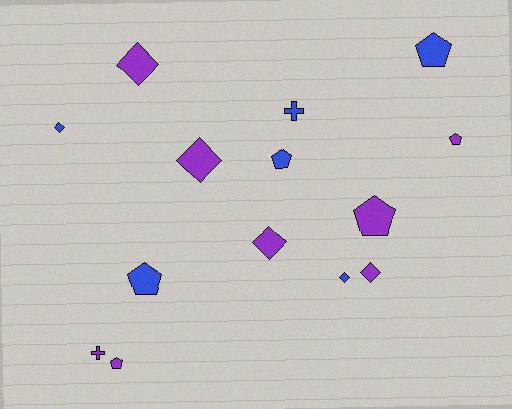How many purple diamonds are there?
There are 4 purple diamonds.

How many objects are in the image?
There are 14 objects.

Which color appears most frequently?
Purple, with 8 objects.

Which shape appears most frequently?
Diamond, with 6 objects.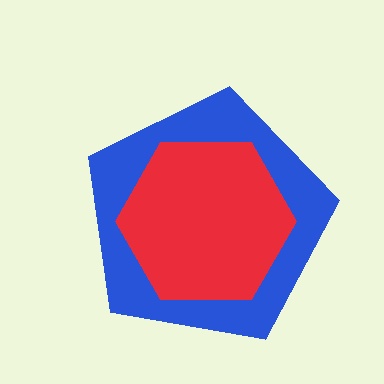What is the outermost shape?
The blue pentagon.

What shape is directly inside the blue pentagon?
The red hexagon.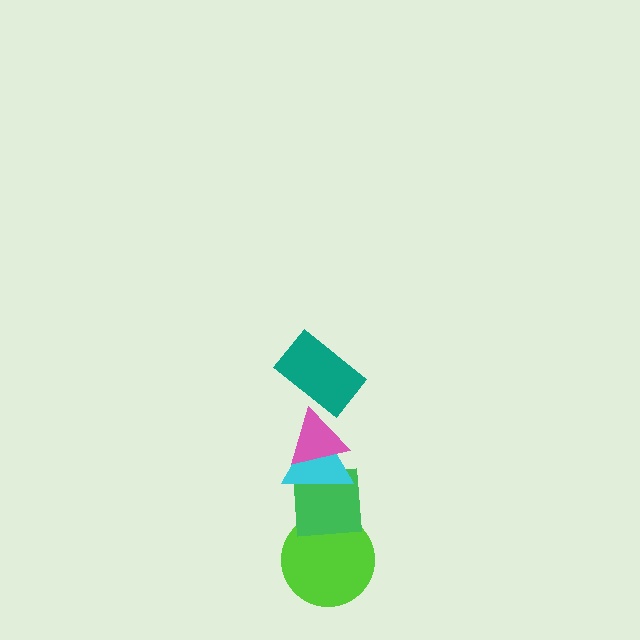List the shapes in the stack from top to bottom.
From top to bottom: the teal rectangle, the pink triangle, the cyan triangle, the green square, the lime circle.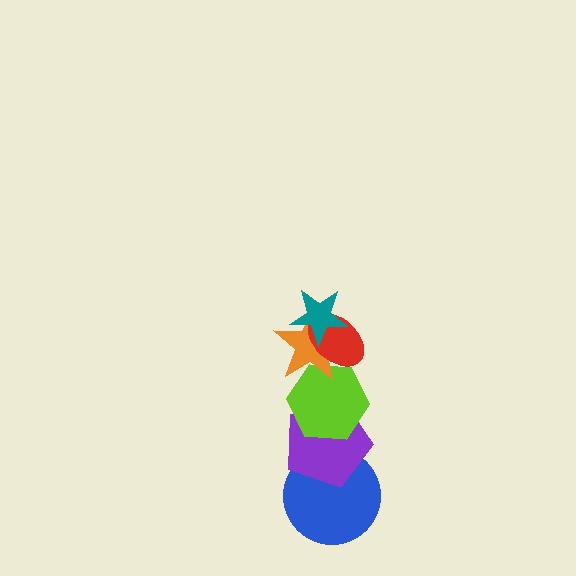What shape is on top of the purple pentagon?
The lime hexagon is on top of the purple pentagon.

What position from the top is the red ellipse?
The red ellipse is 2nd from the top.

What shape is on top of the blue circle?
The purple pentagon is on top of the blue circle.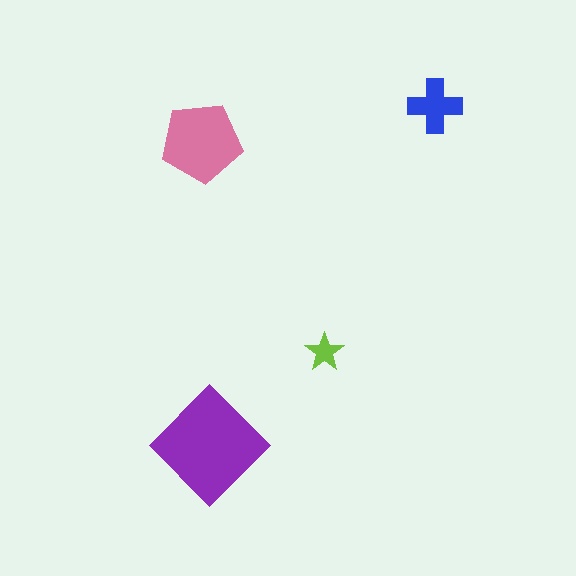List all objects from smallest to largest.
The lime star, the blue cross, the pink pentagon, the purple diamond.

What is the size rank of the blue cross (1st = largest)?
3rd.